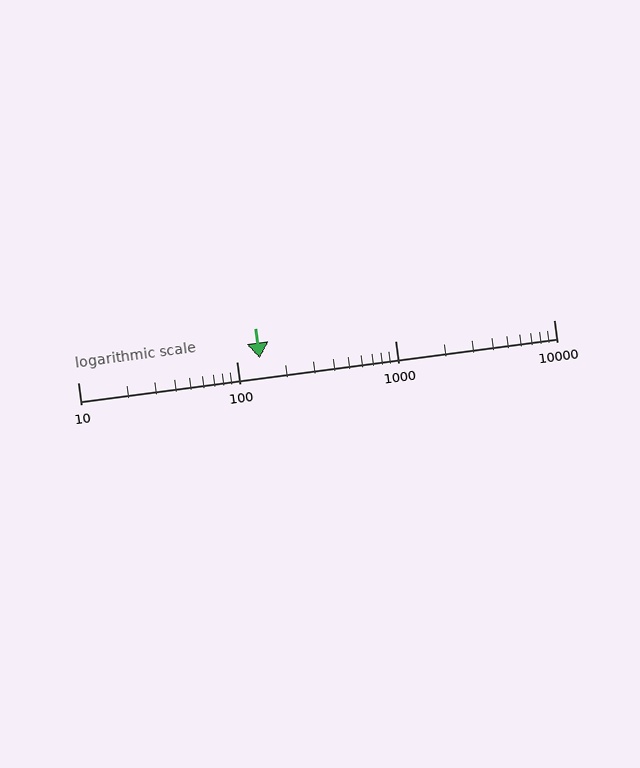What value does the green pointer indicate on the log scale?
The pointer indicates approximately 140.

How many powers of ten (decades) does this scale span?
The scale spans 3 decades, from 10 to 10000.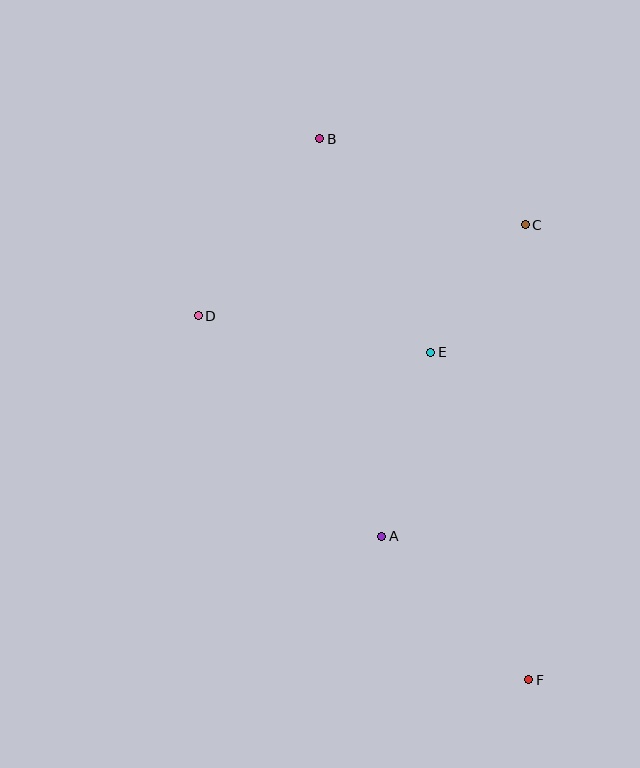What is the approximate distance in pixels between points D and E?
The distance between D and E is approximately 235 pixels.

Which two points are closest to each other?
Points C and E are closest to each other.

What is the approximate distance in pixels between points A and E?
The distance between A and E is approximately 190 pixels.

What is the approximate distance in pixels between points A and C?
The distance between A and C is approximately 343 pixels.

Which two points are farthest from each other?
Points B and F are farthest from each other.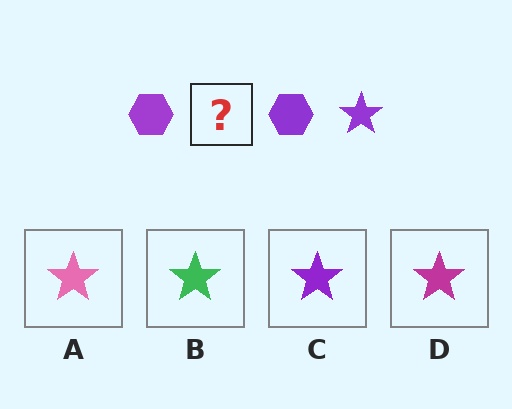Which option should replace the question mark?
Option C.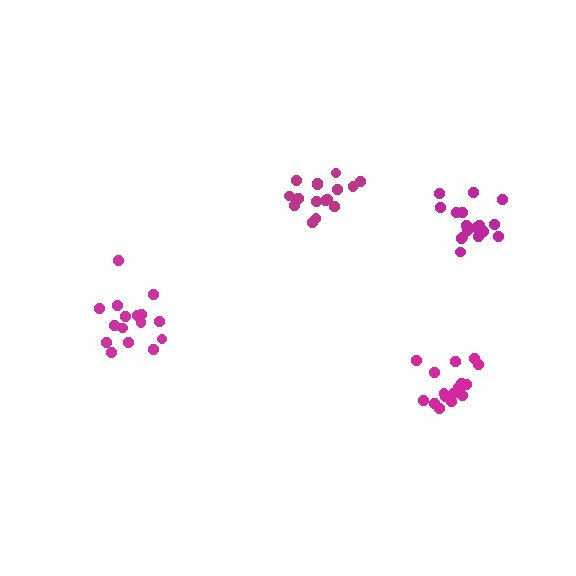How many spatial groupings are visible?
There are 4 spatial groupings.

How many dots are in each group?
Group 1: 17 dots, Group 2: 16 dots, Group 3: 17 dots, Group 4: 16 dots (66 total).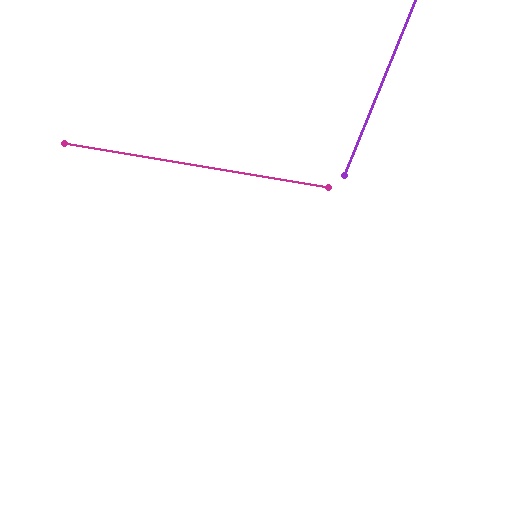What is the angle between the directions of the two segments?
Approximately 78 degrees.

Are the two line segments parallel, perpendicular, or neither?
Neither parallel nor perpendicular — they differ by about 78°.